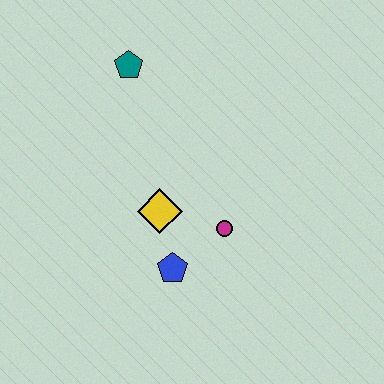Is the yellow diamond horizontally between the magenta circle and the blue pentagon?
No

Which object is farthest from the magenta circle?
The teal pentagon is farthest from the magenta circle.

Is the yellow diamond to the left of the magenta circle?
Yes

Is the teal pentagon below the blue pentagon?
No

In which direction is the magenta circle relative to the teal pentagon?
The magenta circle is below the teal pentagon.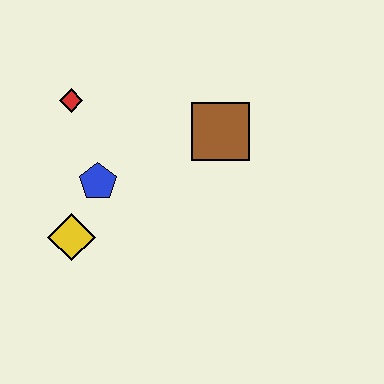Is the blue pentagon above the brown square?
No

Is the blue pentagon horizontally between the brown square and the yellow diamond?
Yes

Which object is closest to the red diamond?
The blue pentagon is closest to the red diamond.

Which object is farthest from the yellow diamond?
The brown square is farthest from the yellow diamond.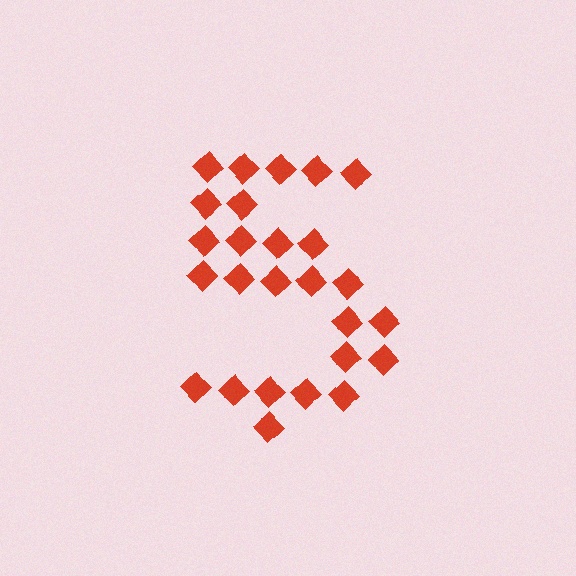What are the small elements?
The small elements are diamonds.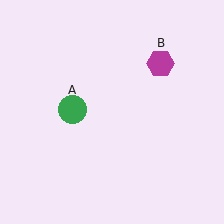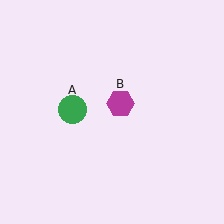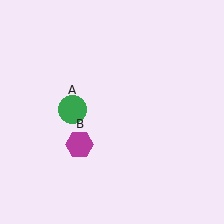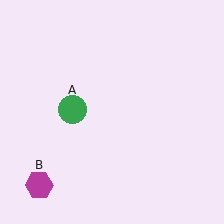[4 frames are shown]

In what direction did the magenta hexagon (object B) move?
The magenta hexagon (object B) moved down and to the left.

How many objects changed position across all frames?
1 object changed position: magenta hexagon (object B).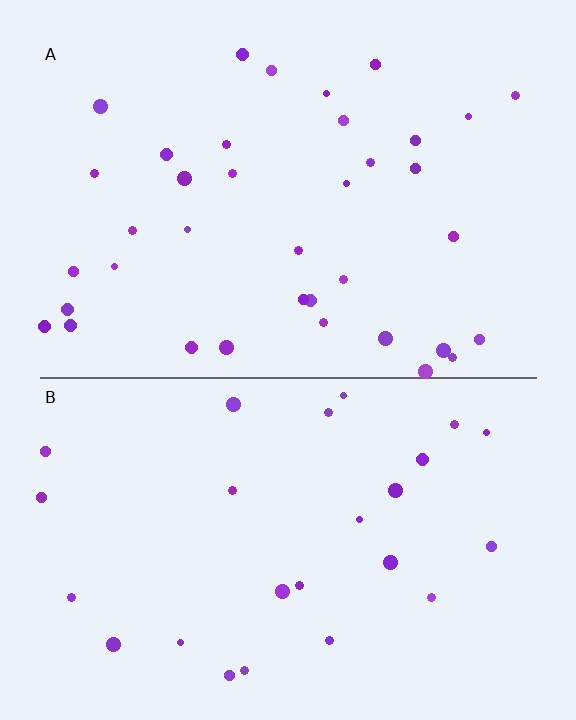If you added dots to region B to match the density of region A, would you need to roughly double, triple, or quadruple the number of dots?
Approximately double.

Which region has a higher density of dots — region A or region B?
A (the top).